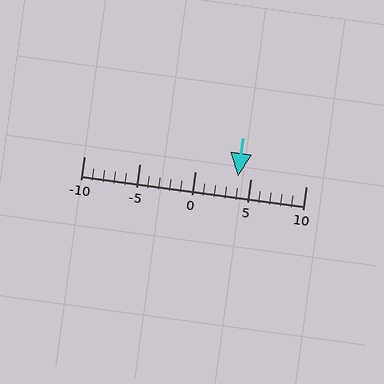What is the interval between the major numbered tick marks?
The major tick marks are spaced 5 units apart.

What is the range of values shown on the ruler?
The ruler shows values from -10 to 10.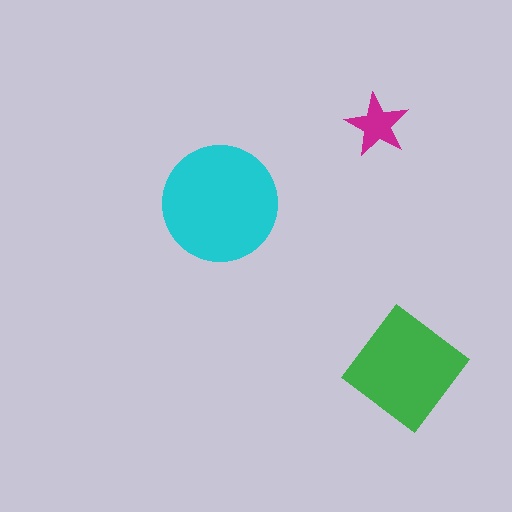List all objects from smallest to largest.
The magenta star, the green diamond, the cyan circle.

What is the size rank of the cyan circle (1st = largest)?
1st.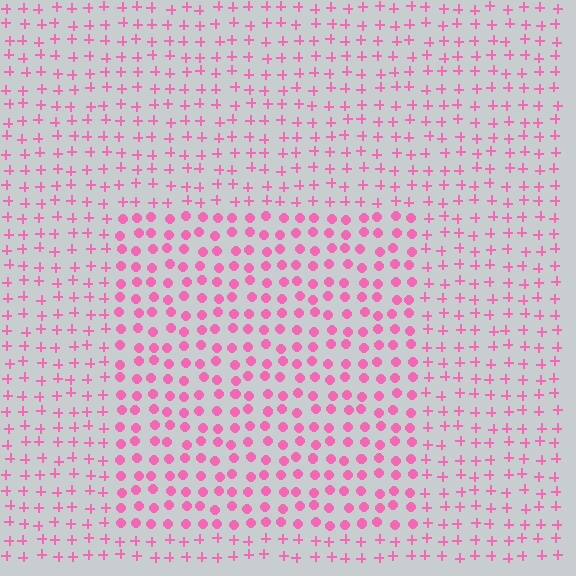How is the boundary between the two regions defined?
The boundary is defined by a change in element shape: circles inside vs. plus signs outside. All elements share the same color and spacing.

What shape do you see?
I see a rectangle.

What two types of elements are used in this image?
The image uses circles inside the rectangle region and plus signs outside it.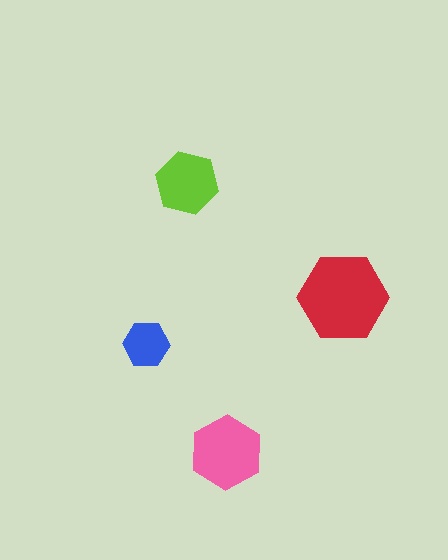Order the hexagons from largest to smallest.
the red one, the pink one, the lime one, the blue one.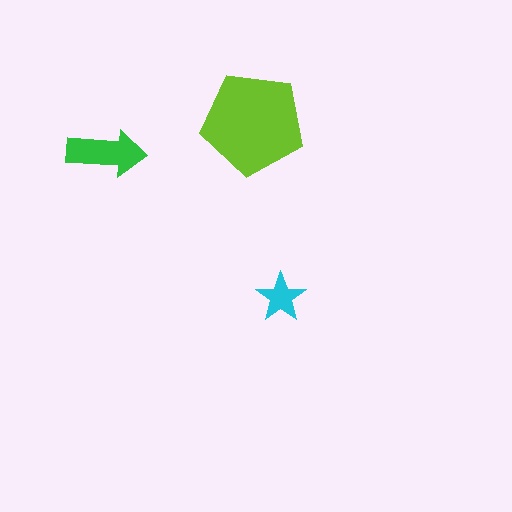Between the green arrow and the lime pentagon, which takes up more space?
The lime pentagon.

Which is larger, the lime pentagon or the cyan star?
The lime pentagon.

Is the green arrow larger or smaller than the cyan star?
Larger.